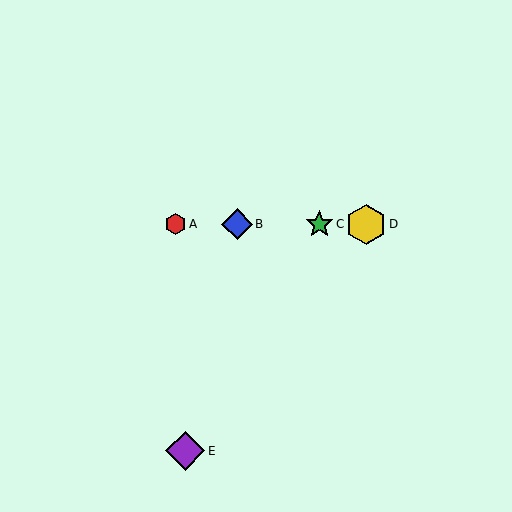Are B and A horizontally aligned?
Yes, both are at y≈224.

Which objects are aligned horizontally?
Objects A, B, C, D are aligned horizontally.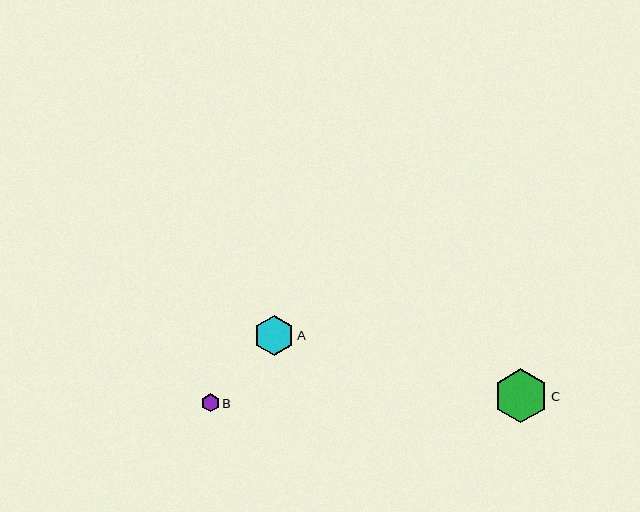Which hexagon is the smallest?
Hexagon B is the smallest with a size of approximately 18 pixels.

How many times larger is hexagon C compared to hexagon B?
Hexagon C is approximately 3.0 times the size of hexagon B.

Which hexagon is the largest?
Hexagon C is the largest with a size of approximately 54 pixels.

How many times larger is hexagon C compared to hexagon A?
Hexagon C is approximately 1.4 times the size of hexagon A.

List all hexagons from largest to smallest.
From largest to smallest: C, A, B.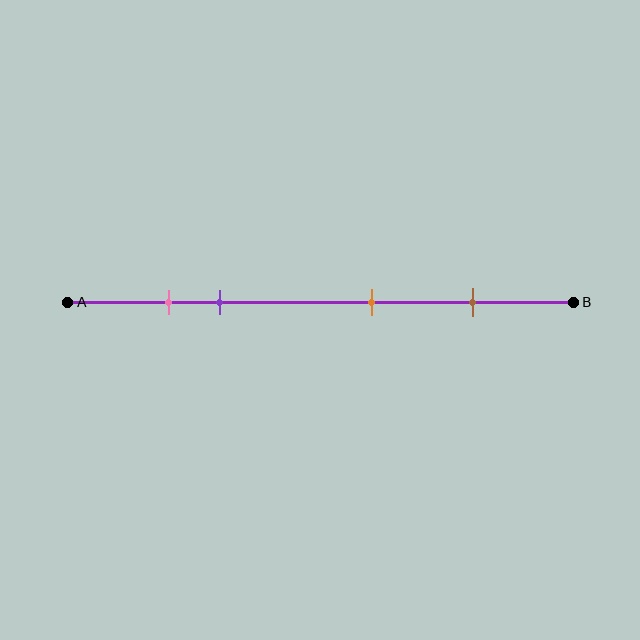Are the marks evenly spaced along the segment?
No, the marks are not evenly spaced.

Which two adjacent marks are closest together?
The pink and purple marks are the closest adjacent pair.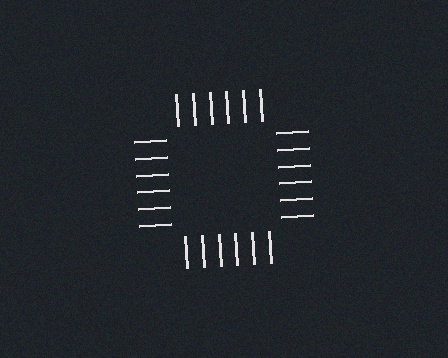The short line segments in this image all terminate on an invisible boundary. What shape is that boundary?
An illusory square — the line segments terminate on its edges but no continuous stroke is drawn.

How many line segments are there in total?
24 — 6 along each of the 4 edges.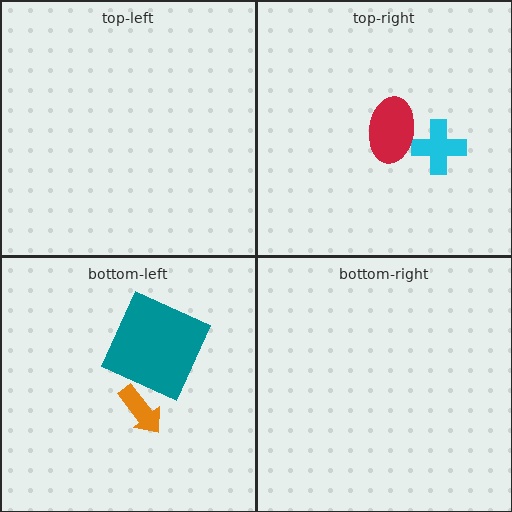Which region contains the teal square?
The bottom-left region.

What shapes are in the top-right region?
The cyan cross, the red ellipse.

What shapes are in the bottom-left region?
The teal square, the orange arrow.